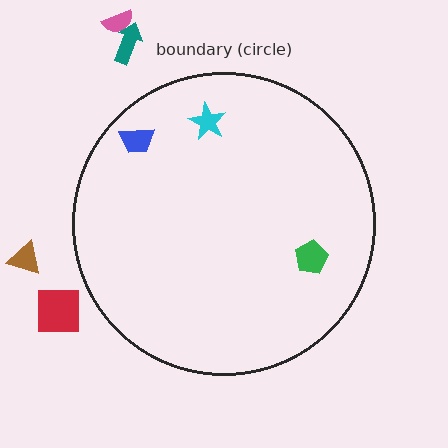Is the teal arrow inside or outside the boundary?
Outside.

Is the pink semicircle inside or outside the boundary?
Outside.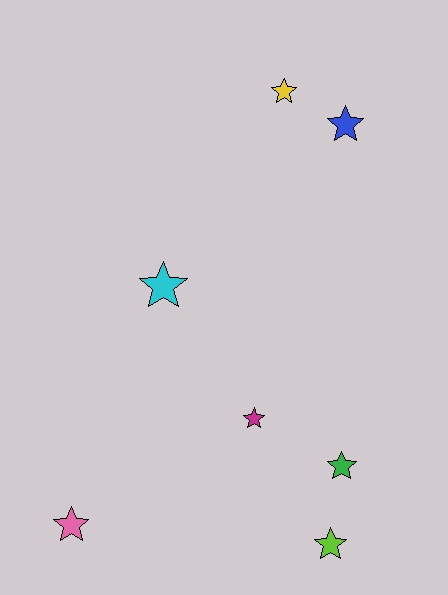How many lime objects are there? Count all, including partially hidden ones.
There is 1 lime object.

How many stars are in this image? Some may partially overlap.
There are 7 stars.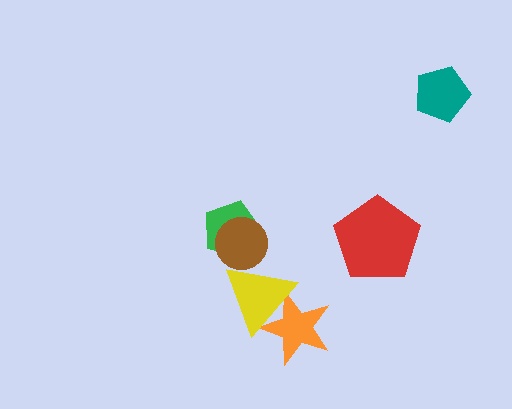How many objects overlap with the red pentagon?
0 objects overlap with the red pentagon.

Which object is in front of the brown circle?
The yellow triangle is in front of the brown circle.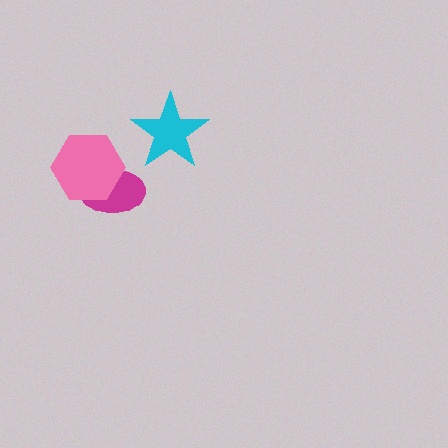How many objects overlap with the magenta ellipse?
1 object overlaps with the magenta ellipse.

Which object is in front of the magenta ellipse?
The pink hexagon is in front of the magenta ellipse.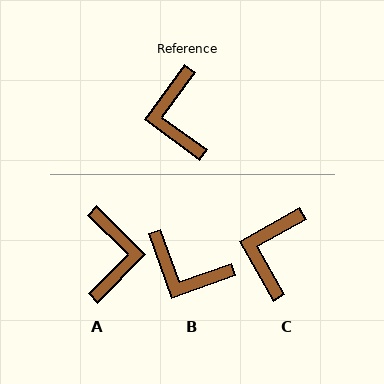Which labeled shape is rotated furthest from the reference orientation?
A, about 172 degrees away.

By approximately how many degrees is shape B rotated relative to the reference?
Approximately 56 degrees counter-clockwise.